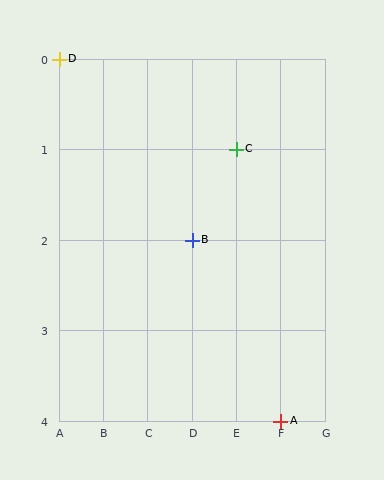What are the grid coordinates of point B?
Point B is at grid coordinates (D, 2).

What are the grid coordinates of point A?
Point A is at grid coordinates (F, 4).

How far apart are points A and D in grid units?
Points A and D are 5 columns and 4 rows apart (about 6.4 grid units diagonally).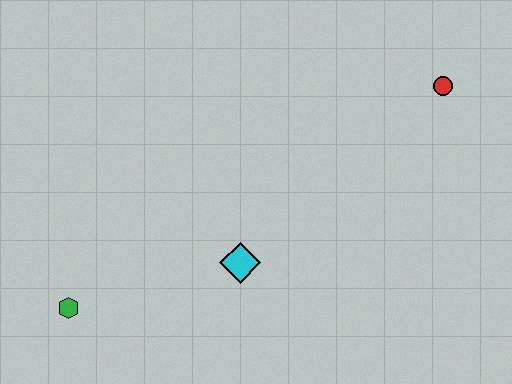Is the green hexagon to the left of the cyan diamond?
Yes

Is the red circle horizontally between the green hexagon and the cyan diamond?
No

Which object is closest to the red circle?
The cyan diamond is closest to the red circle.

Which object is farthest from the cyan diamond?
The red circle is farthest from the cyan diamond.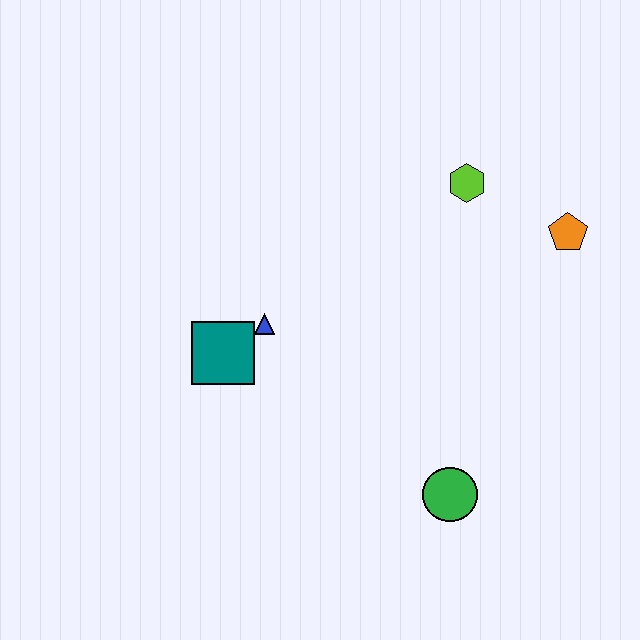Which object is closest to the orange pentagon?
The lime hexagon is closest to the orange pentagon.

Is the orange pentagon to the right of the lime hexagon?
Yes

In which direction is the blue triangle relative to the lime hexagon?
The blue triangle is to the left of the lime hexagon.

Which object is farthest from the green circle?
The lime hexagon is farthest from the green circle.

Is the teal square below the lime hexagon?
Yes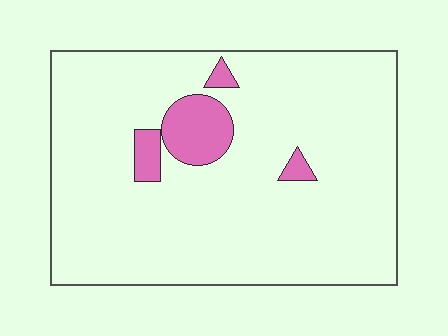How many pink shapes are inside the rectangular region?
4.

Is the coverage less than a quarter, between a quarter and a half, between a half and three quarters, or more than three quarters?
Less than a quarter.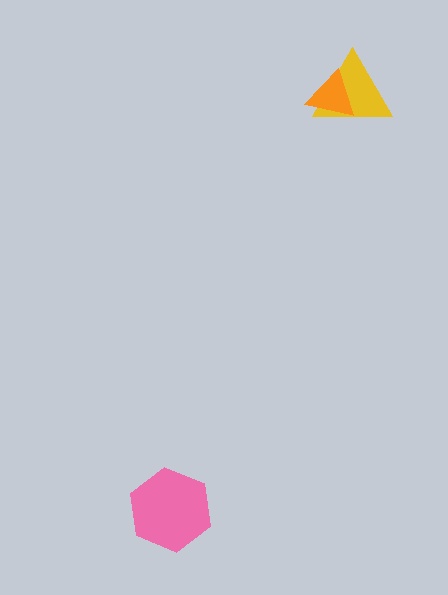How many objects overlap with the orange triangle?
1 object overlaps with the orange triangle.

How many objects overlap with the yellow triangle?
1 object overlaps with the yellow triangle.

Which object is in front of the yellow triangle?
The orange triangle is in front of the yellow triangle.